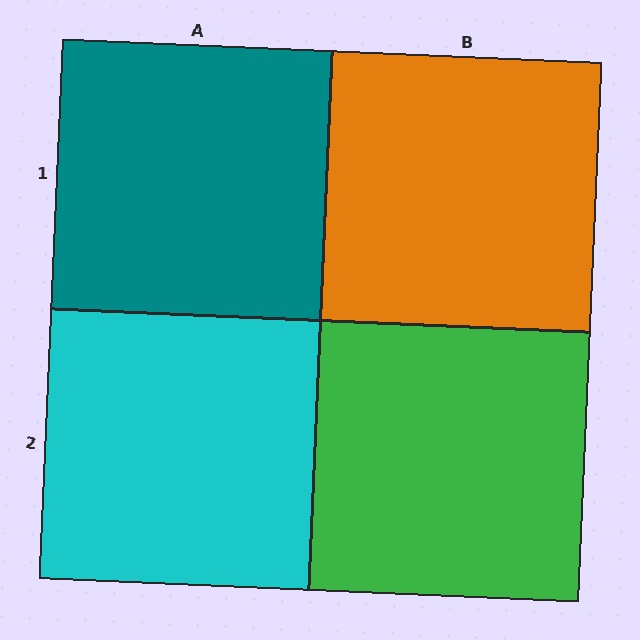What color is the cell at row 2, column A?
Cyan.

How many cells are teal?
1 cell is teal.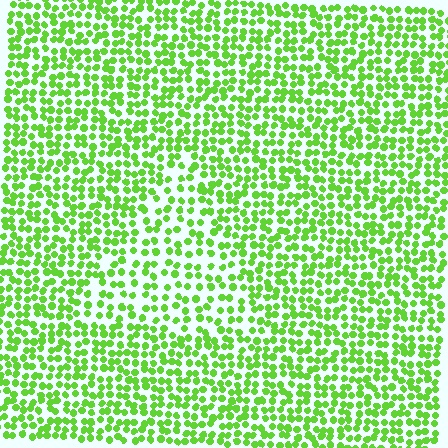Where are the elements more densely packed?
The elements are more densely packed outside the triangle boundary.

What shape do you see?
I see a triangle.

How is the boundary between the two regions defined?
The boundary is defined by a change in element density (approximately 1.6x ratio). All elements are the same color, size, and shape.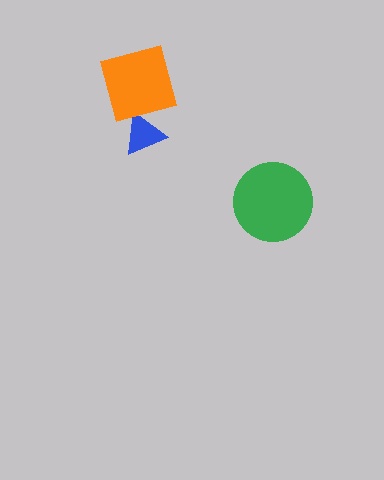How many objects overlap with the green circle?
0 objects overlap with the green circle.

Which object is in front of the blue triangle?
The orange diamond is in front of the blue triangle.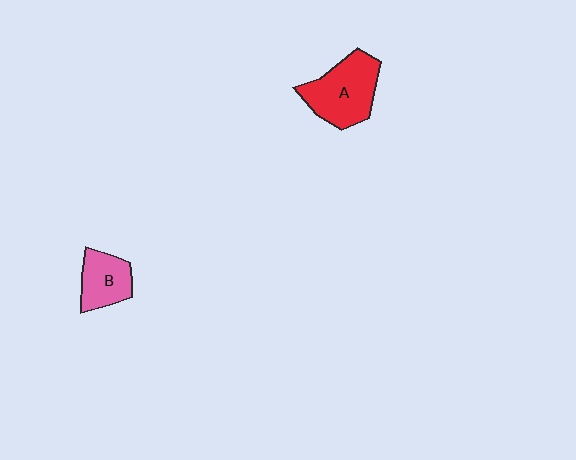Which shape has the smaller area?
Shape B (pink).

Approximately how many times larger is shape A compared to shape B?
Approximately 1.6 times.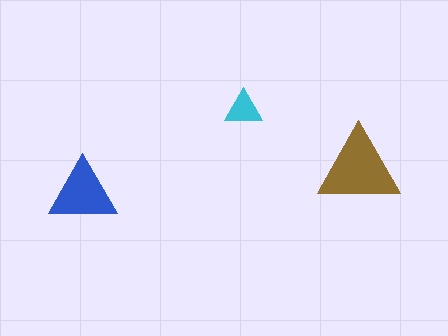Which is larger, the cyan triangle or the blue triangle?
The blue one.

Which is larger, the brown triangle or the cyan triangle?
The brown one.